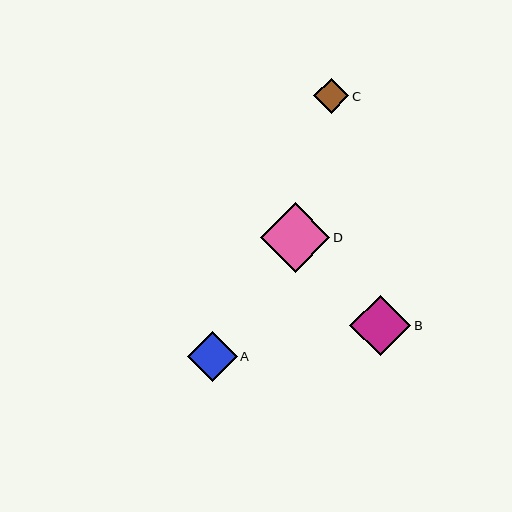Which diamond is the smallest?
Diamond C is the smallest with a size of approximately 35 pixels.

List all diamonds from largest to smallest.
From largest to smallest: D, B, A, C.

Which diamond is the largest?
Diamond D is the largest with a size of approximately 70 pixels.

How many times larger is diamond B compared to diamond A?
Diamond B is approximately 1.2 times the size of diamond A.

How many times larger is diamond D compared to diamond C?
Diamond D is approximately 2.0 times the size of diamond C.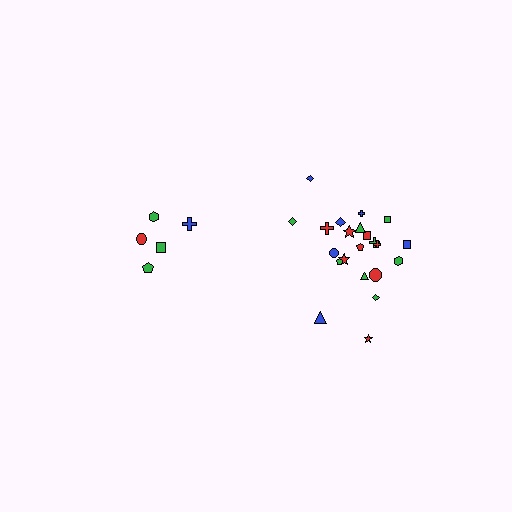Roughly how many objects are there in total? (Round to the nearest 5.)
Roughly 25 objects in total.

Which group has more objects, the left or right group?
The right group.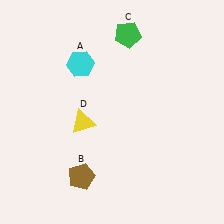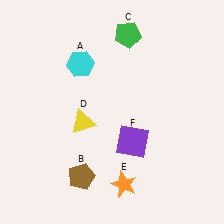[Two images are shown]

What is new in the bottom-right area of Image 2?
A purple square (F) was added in the bottom-right area of Image 2.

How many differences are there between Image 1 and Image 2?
There are 2 differences between the two images.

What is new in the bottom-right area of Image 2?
An orange star (E) was added in the bottom-right area of Image 2.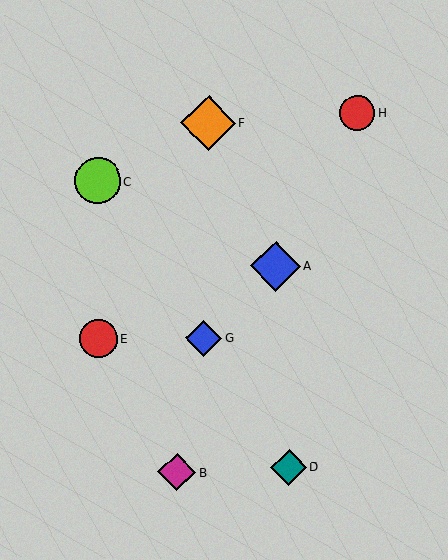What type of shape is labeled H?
Shape H is a red circle.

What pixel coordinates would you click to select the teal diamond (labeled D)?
Click at (289, 467) to select the teal diamond D.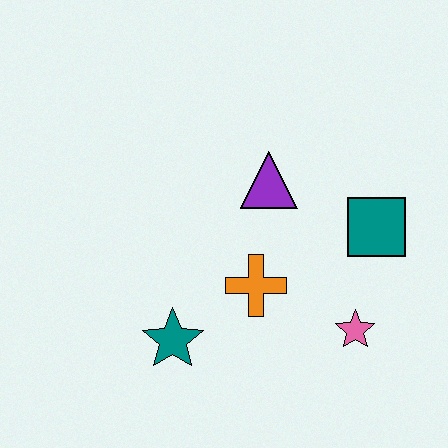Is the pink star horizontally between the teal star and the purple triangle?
No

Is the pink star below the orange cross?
Yes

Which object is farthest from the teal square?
The teal star is farthest from the teal square.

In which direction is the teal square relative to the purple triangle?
The teal square is to the right of the purple triangle.